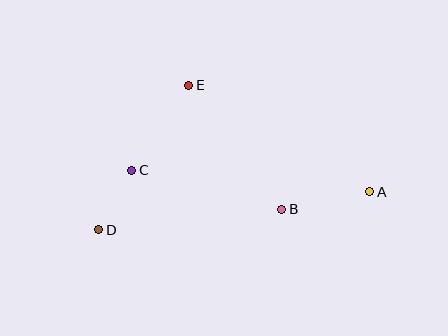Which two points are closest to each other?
Points C and D are closest to each other.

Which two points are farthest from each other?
Points A and D are farthest from each other.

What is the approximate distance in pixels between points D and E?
The distance between D and E is approximately 170 pixels.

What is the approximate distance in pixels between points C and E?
The distance between C and E is approximately 102 pixels.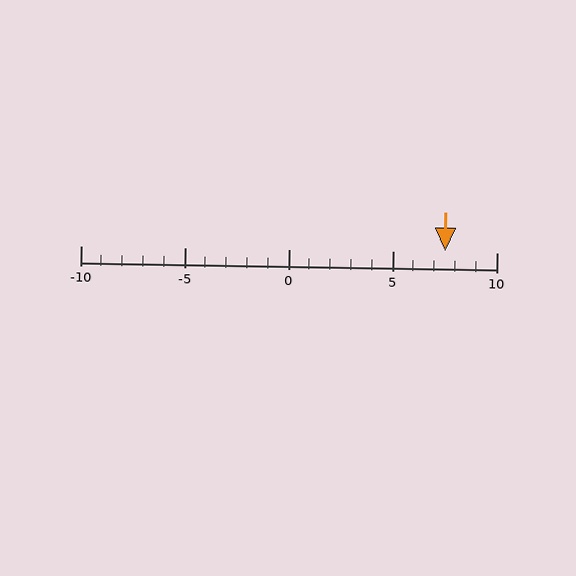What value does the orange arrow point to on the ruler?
The orange arrow points to approximately 8.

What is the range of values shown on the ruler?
The ruler shows values from -10 to 10.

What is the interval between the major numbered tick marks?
The major tick marks are spaced 5 units apart.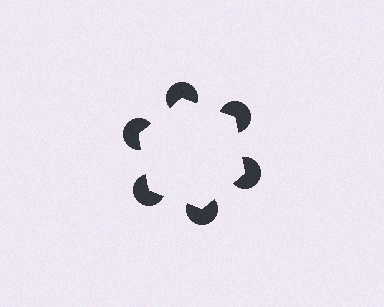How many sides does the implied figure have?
6 sides.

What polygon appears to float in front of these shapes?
An illusory hexagon — its edges are inferred from the aligned wedge cuts in the pac-man discs, not physically drawn.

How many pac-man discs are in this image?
There are 6 — one at each vertex of the illusory hexagon.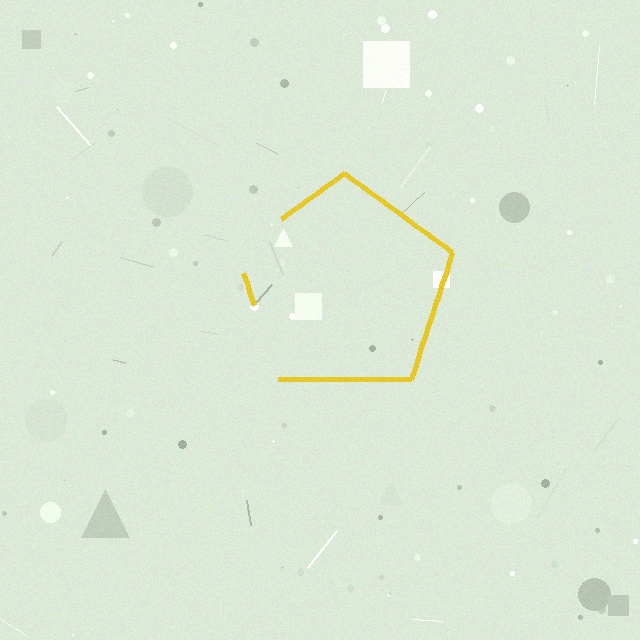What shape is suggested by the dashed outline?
The dashed outline suggests a pentagon.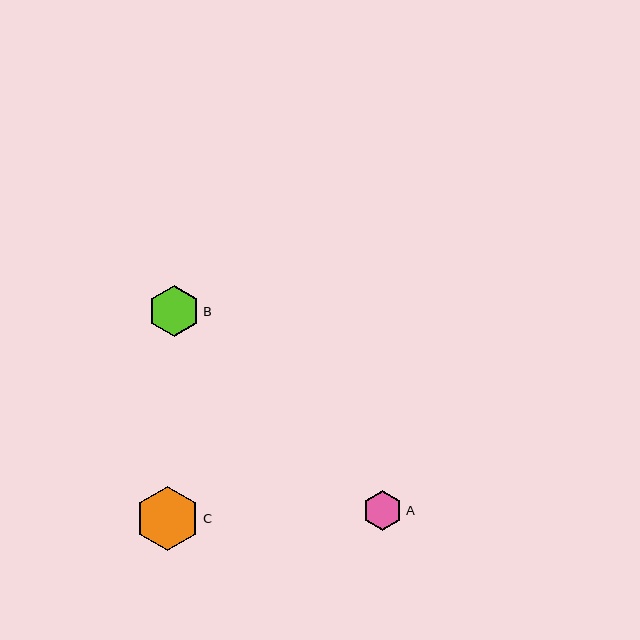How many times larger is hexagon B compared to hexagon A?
Hexagon B is approximately 1.3 times the size of hexagon A.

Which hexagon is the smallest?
Hexagon A is the smallest with a size of approximately 40 pixels.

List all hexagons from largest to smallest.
From largest to smallest: C, B, A.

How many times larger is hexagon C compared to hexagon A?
Hexagon C is approximately 1.6 times the size of hexagon A.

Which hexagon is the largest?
Hexagon C is the largest with a size of approximately 64 pixels.